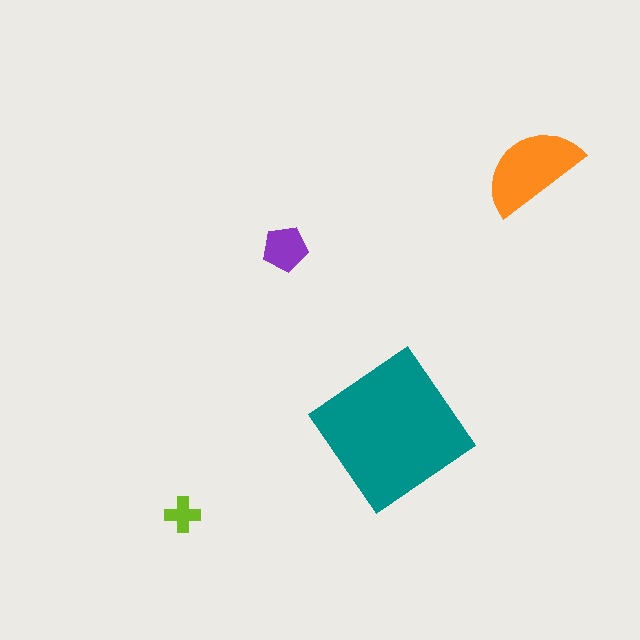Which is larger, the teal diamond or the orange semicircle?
The teal diamond.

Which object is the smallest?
The lime cross.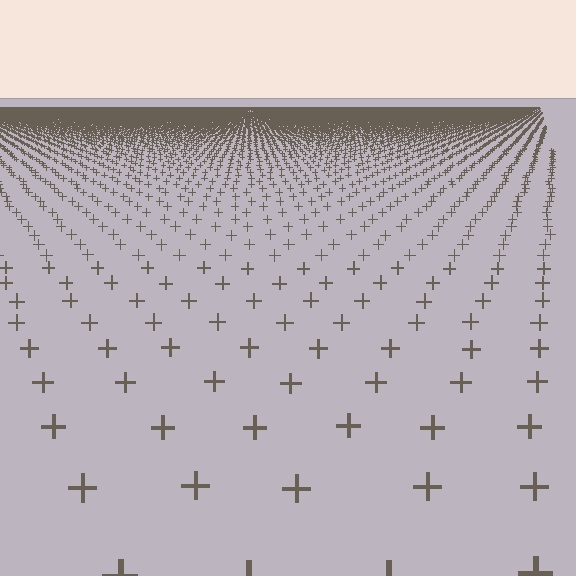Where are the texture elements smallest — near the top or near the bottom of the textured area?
Near the top.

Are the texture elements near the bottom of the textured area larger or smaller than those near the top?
Larger. Near the bottom, elements are closer to the viewer and appear at a bigger on-screen size.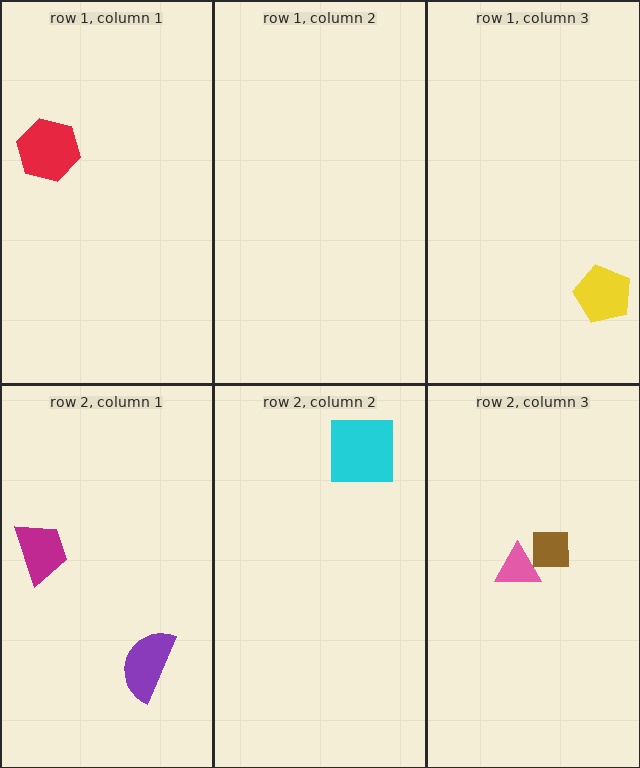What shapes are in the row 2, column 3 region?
The pink triangle, the brown square.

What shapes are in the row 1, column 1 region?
The red hexagon.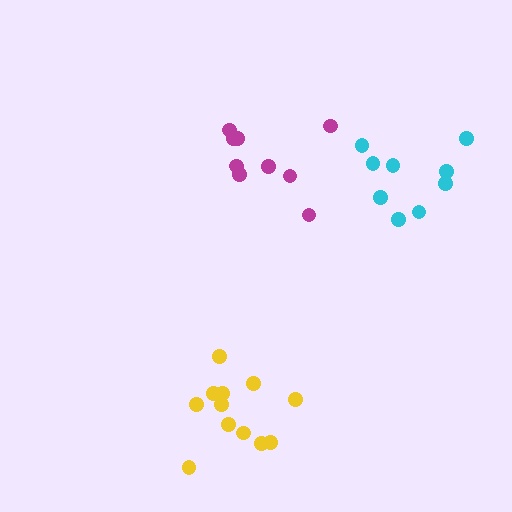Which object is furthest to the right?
The cyan cluster is rightmost.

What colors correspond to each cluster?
The clusters are colored: magenta, yellow, cyan.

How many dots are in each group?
Group 1: 9 dots, Group 2: 12 dots, Group 3: 9 dots (30 total).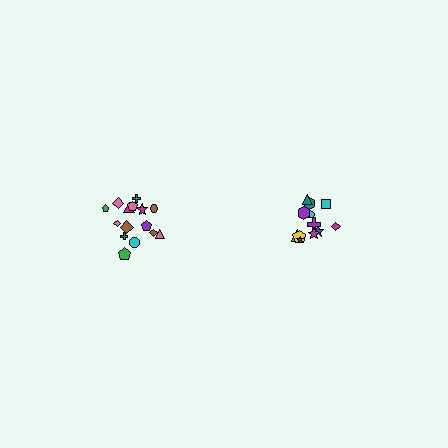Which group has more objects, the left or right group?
The left group.